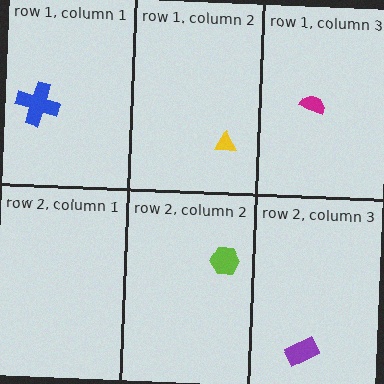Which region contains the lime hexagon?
The row 2, column 2 region.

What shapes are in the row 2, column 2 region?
The lime hexagon.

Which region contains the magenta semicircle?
The row 1, column 3 region.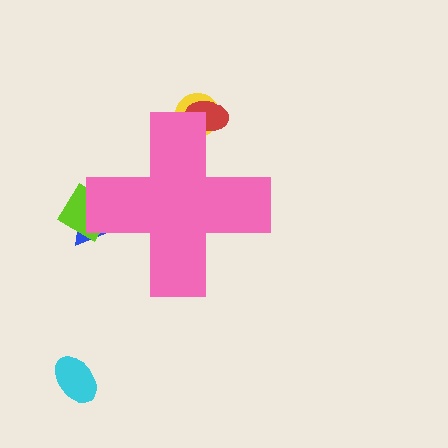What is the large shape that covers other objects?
A pink cross.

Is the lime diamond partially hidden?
Yes, the lime diamond is partially hidden behind the pink cross.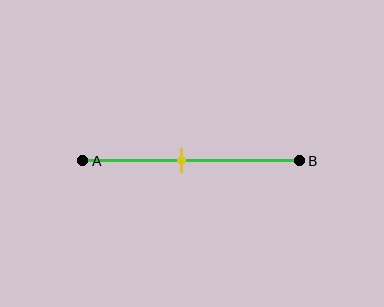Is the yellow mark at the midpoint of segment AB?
No, the mark is at about 45% from A, not at the 50% midpoint.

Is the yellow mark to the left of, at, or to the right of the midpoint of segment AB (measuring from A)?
The yellow mark is to the left of the midpoint of segment AB.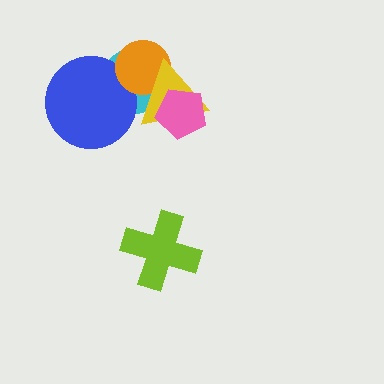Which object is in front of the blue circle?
The orange circle is in front of the blue circle.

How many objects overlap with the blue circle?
2 objects overlap with the blue circle.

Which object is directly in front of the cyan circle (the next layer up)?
The blue circle is directly in front of the cyan circle.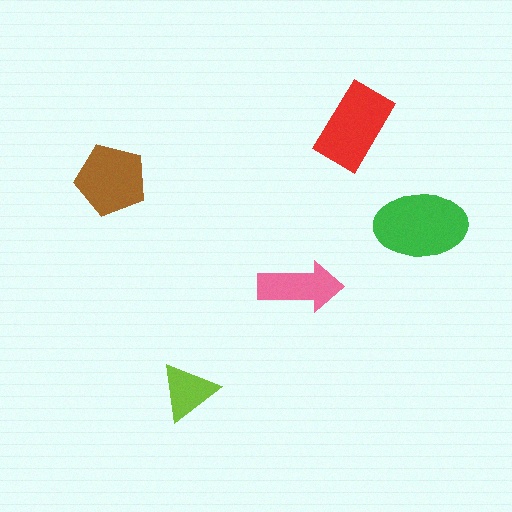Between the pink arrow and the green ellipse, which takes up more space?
The green ellipse.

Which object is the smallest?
The lime triangle.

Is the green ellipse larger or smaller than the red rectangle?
Larger.